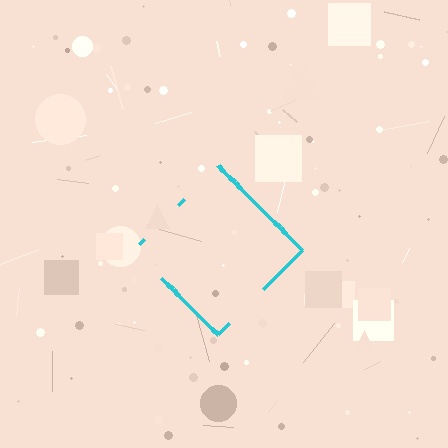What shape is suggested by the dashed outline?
The dashed outline suggests a diamond.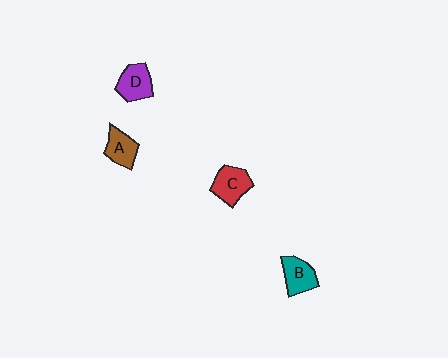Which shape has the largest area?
Shape C (red).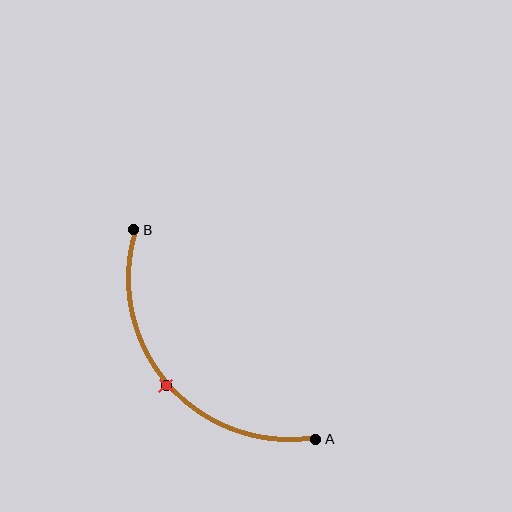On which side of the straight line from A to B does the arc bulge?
The arc bulges below and to the left of the straight line connecting A and B.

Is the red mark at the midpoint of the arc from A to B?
Yes. The red mark lies on the arc at equal arc-length from both A and B — it is the arc midpoint.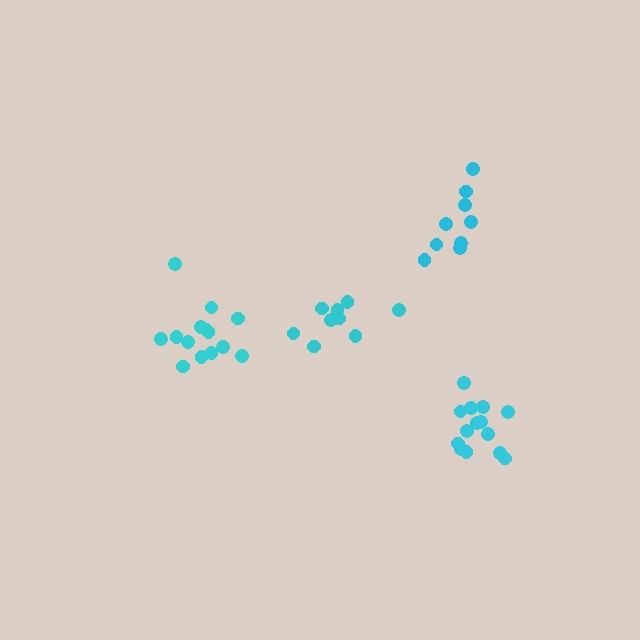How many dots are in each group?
Group 1: 14 dots, Group 2: 9 dots, Group 3: 9 dots, Group 4: 14 dots (46 total).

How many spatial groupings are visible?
There are 4 spatial groupings.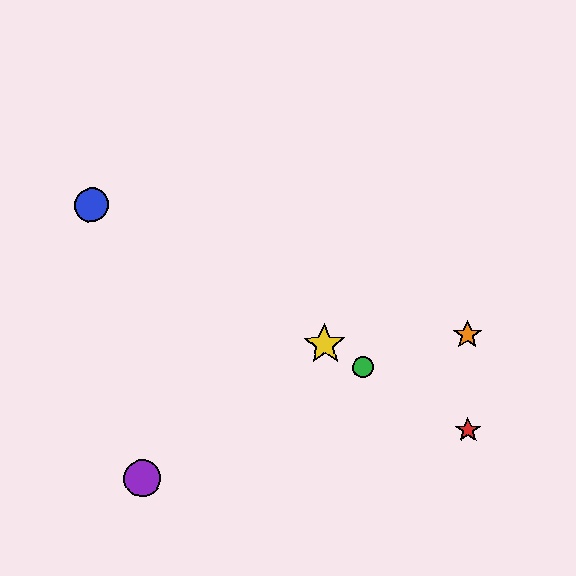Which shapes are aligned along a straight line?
The red star, the blue circle, the green circle, the yellow star are aligned along a straight line.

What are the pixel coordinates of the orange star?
The orange star is at (467, 335).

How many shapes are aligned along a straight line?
4 shapes (the red star, the blue circle, the green circle, the yellow star) are aligned along a straight line.